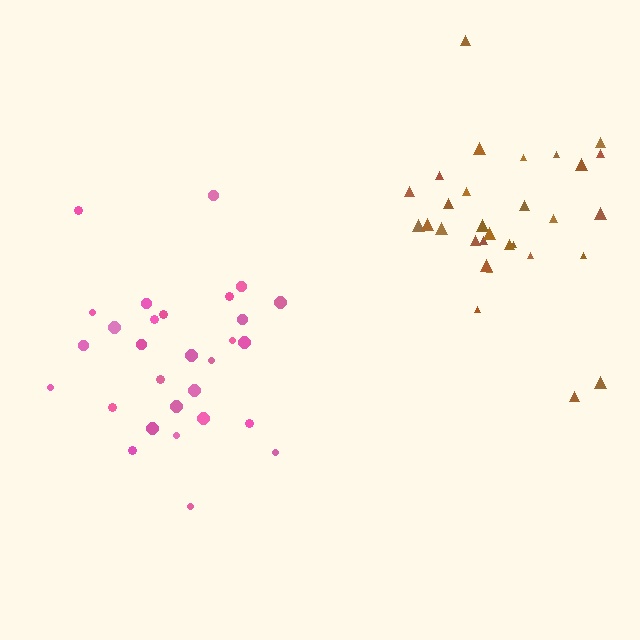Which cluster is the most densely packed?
Brown.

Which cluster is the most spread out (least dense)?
Pink.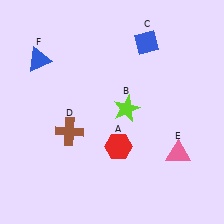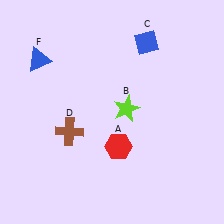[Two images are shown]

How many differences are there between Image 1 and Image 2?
There is 1 difference between the two images.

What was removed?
The pink triangle (E) was removed in Image 2.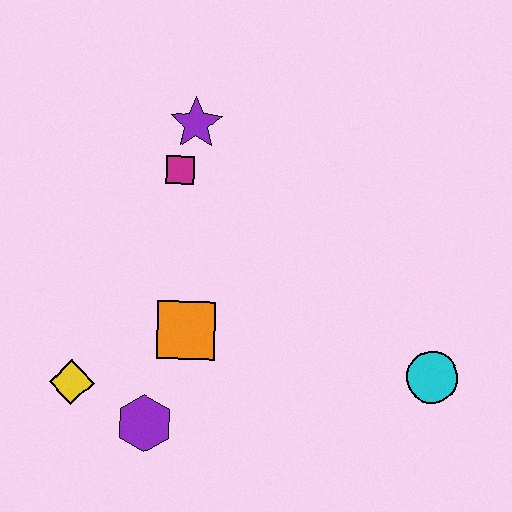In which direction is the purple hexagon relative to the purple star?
The purple hexagon is below the purple star.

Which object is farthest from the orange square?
The cyan circle is farthest from the orange square.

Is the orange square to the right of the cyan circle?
No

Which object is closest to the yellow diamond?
The purple hexagon is closest to the yellow diamond.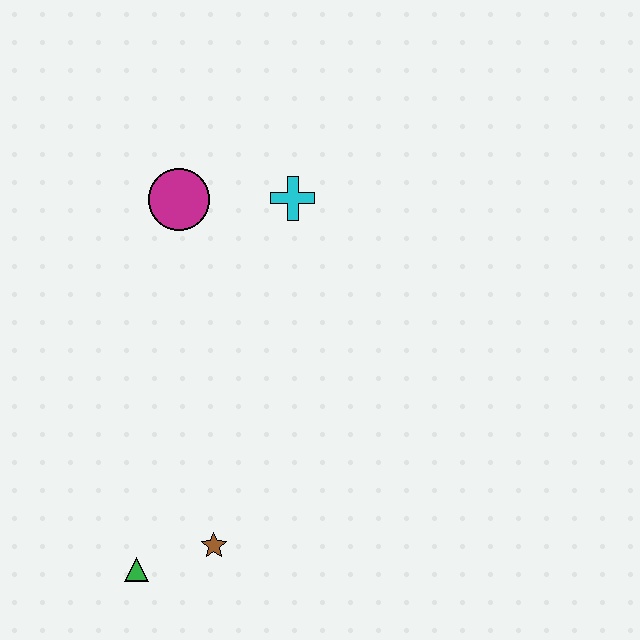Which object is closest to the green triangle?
The brown star is closest to the green triangle.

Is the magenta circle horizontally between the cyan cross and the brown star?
No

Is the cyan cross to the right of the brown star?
Yes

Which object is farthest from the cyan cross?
The green triangle is farthest from the cyan cross.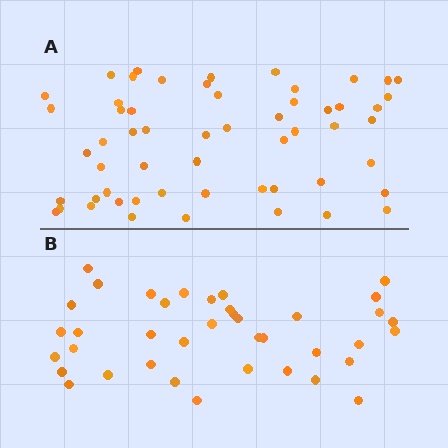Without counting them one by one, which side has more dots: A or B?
Region A (the top region) has more dots.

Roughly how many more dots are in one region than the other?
Region A has approximately 15 more dots than region B.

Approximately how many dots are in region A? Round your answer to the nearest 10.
About 60 dots. (The exact count is 56, which rounds to 60.)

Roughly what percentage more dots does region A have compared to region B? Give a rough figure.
About 45% more.